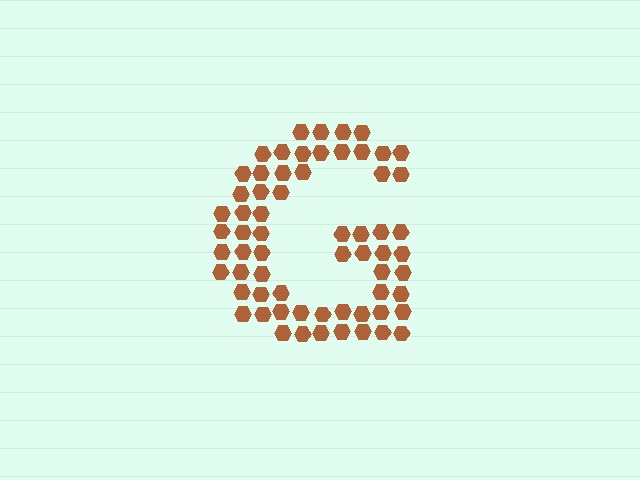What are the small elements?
The small elements are hexagons.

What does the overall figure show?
The overall figure shows the letter G.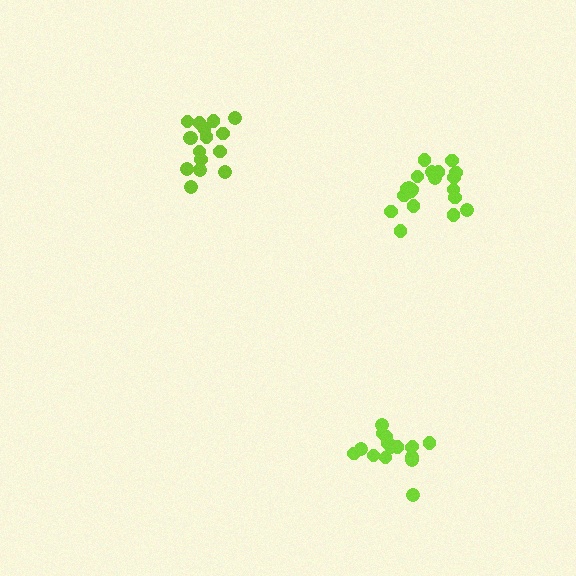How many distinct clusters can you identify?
There are 3 distinct clusters.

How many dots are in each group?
Group 1: 17 dots, Group 2: 21 dots, Group 3: 16 dots (54 total).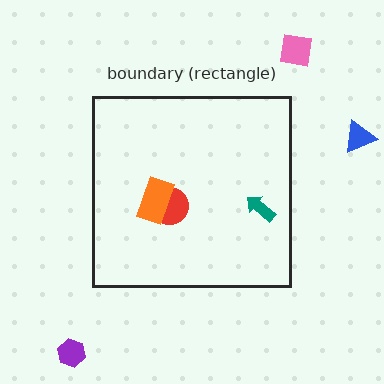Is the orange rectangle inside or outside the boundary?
Inside.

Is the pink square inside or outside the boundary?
Outside.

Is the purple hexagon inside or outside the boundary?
Outside.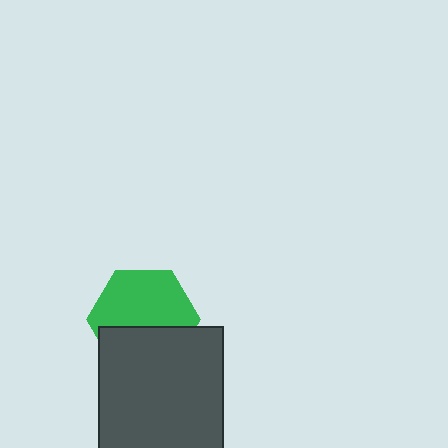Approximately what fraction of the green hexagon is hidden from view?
Roughly 42% of the green hexagon is hidden behind the dark gray square.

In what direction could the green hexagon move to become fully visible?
The green hexagon could move up. That would shift it out from behind the dark gray square entirely.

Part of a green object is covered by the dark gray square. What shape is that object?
It is a hexagon.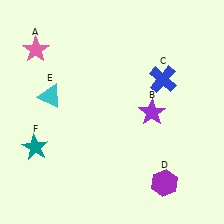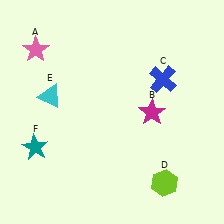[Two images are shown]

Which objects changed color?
B changed from purple to magenta. D changed from purple to lime.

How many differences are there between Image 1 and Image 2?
There are 2 differences between the two images.